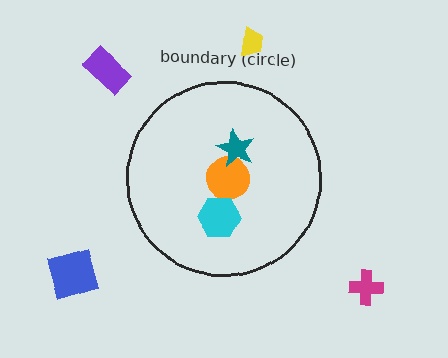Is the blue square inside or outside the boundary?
Outside.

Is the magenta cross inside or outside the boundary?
Outside.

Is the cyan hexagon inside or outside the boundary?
Inside.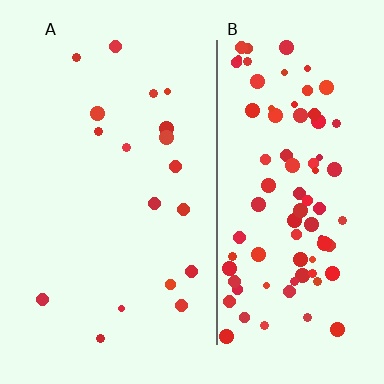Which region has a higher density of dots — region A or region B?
B (the right).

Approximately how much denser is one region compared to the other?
Approximately 4.8× — region B over region A.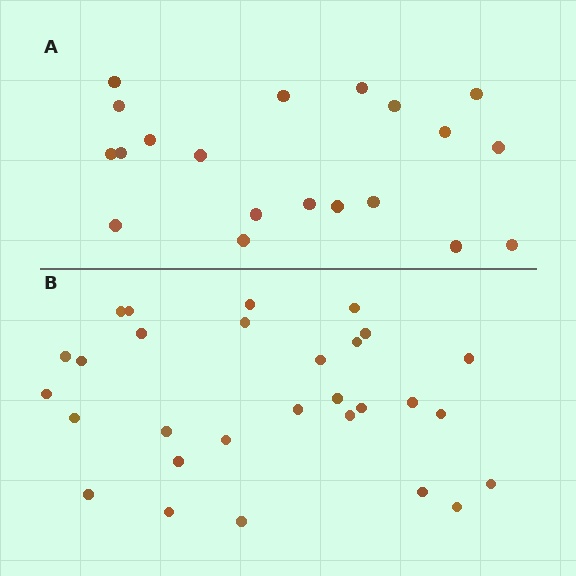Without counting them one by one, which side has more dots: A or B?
Region B (the bottom region) has more dots.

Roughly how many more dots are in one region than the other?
Region B has roughly 8 or so more dots than region A.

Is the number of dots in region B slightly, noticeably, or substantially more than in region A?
Region B has substantially more. The ratio is roughly 1.4 to 1.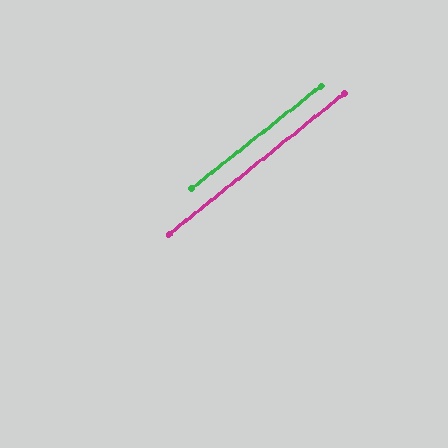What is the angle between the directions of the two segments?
Approximately 1 degree.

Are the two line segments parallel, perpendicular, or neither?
Parallel — their directions differ by only 0.5°.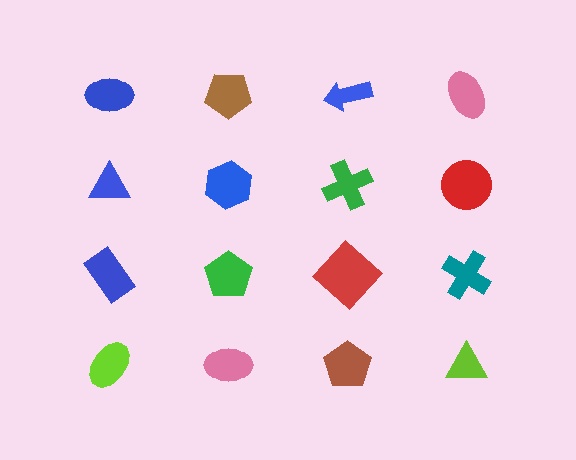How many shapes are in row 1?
4 shapes.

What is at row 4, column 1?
A lime ellipse.